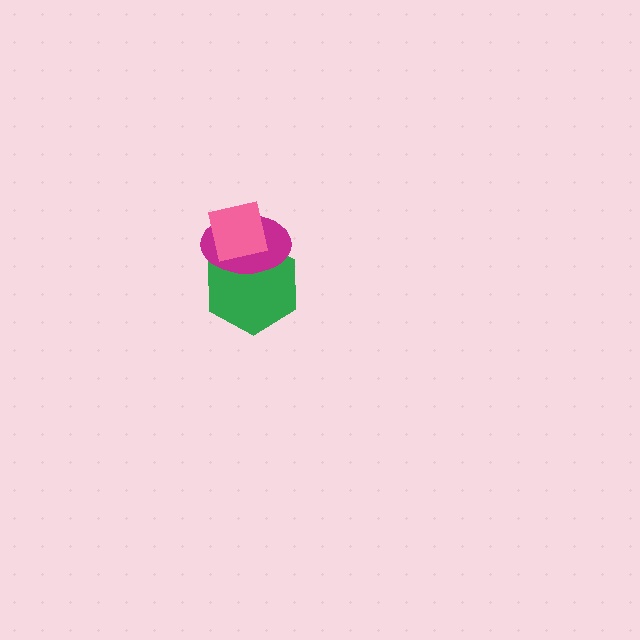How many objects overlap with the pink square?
2 objects overlap with the pink square.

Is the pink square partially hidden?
No, no other shape covers it.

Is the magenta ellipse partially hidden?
Yes, it is partially covered by another shape.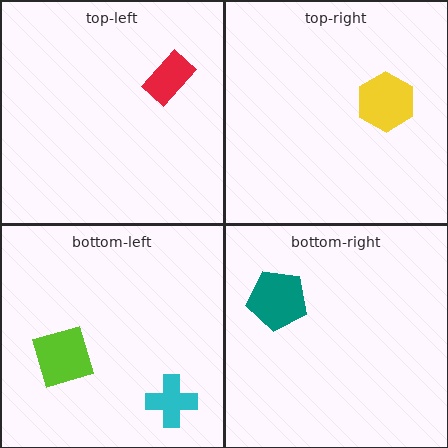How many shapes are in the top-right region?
1.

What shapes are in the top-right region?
The yellow hexagon.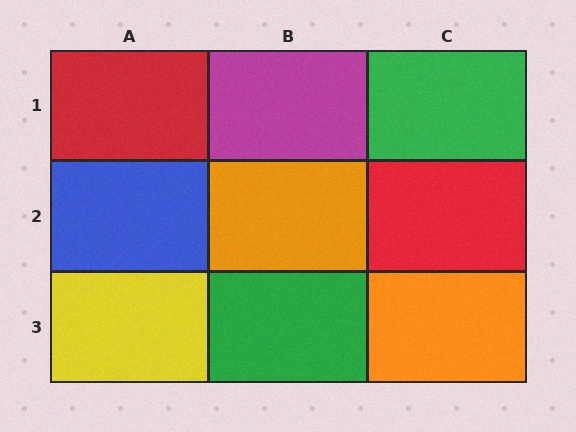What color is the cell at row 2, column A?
Blue.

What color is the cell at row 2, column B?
Orange.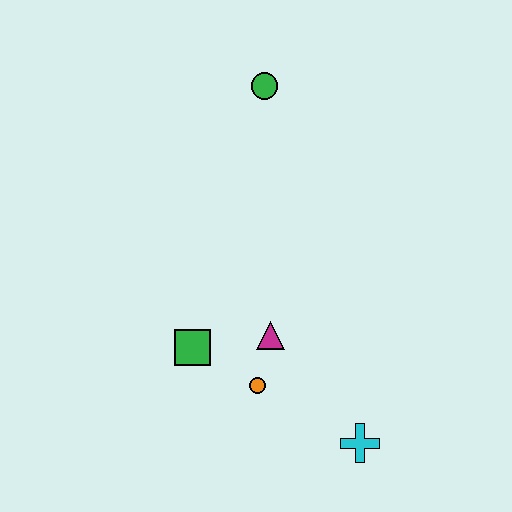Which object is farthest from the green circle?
The cyan cross is farthest from the green circle.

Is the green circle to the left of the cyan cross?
Yes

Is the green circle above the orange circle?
Yes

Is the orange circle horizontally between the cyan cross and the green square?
Yes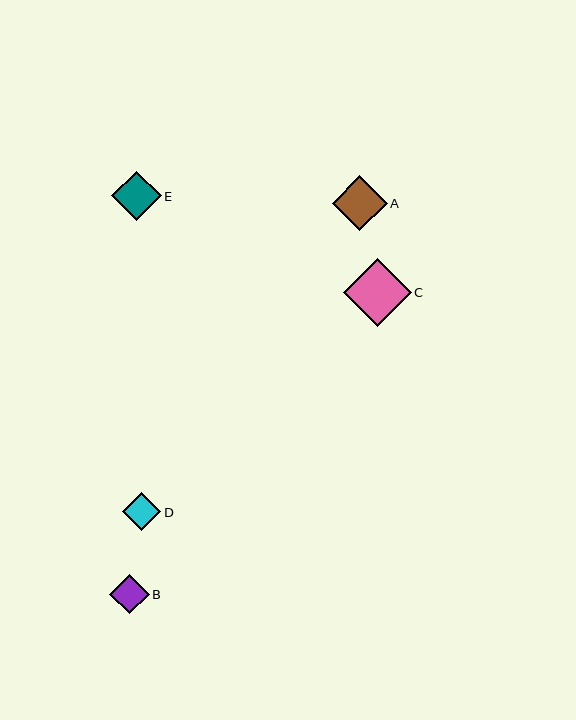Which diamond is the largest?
Diamond C is the largest with a size of approximately 68 pixels.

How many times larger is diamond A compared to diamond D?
Diamond A is approximately 1.4 times the size of diamond D.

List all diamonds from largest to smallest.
From largest to smallest: C, A, E, B, D.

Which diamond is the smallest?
Diamond D is the smallest with a size of approximately 38 pixels.